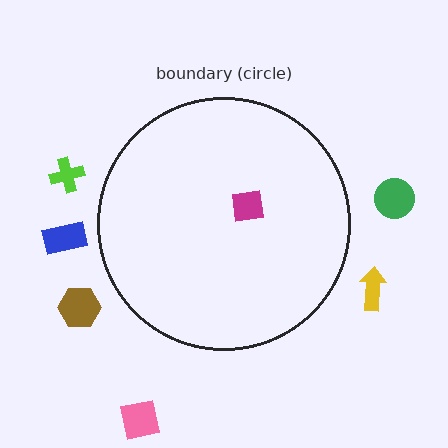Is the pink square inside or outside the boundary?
Outside.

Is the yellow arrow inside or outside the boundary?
Outside.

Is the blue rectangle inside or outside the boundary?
Outside.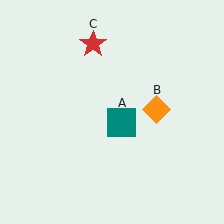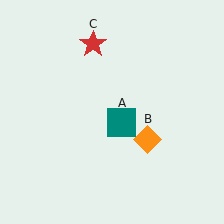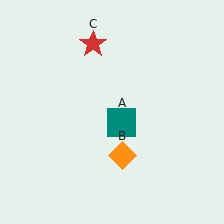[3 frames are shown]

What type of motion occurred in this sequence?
The orange diamond (object B) rotated clockwise around the center of the scene.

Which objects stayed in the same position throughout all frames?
Teal square (object A) and red star (object C) remained stationary.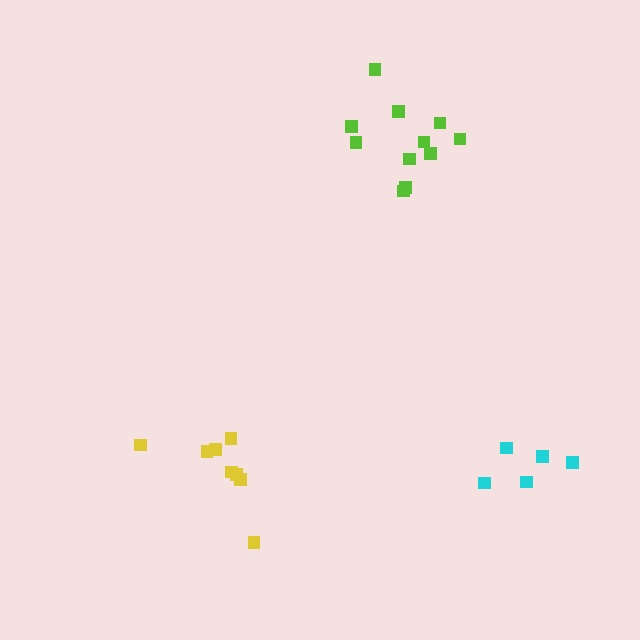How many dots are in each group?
Group 1: 5 dots, Group 2: 8 dots, Group 3: 11 dots (24 total).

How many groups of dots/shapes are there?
There are 3 groups.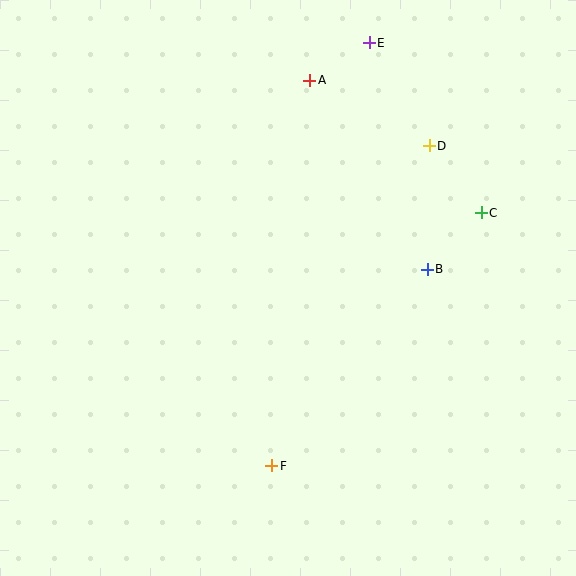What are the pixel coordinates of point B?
Point B is at (427, 269).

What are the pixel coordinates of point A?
Point A is at (310, 80).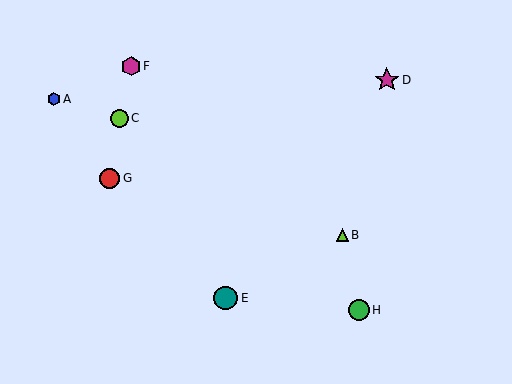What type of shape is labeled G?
Shape G is a red circle.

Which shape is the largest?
The magenta star (labeled D) is the largest.